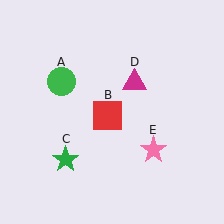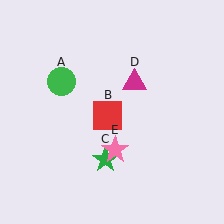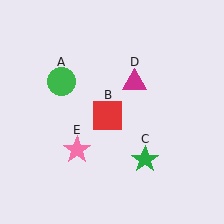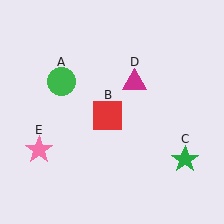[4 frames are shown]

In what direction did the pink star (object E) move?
The pink star (object E) moved left.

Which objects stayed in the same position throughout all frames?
Green circle (object A) and red square (object B) and magenta triangle (object D) remained stationary.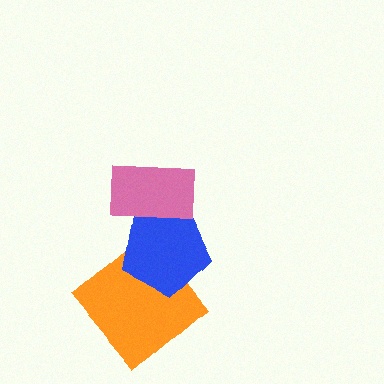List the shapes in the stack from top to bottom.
From top to bottom: the pink rectangle, the blue pentagon, the orange diamond.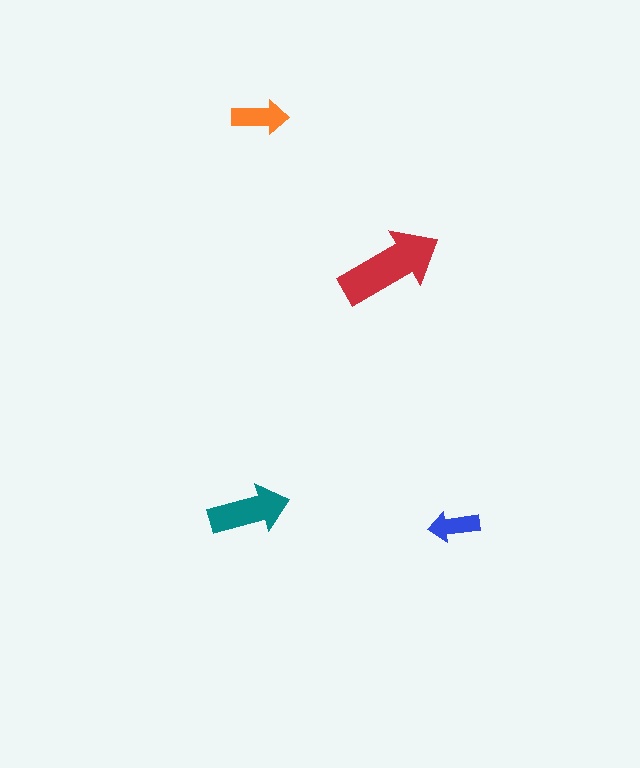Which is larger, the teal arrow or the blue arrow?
The teal one.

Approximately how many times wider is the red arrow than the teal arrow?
About 1.5 times wider.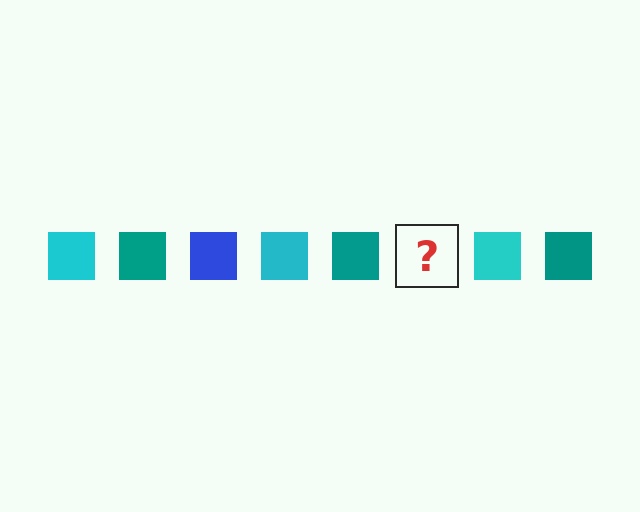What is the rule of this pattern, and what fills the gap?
The rule is that the pattern cycles through cyan, teal, blue squares. The gap should be filled with a blue square.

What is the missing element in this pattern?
The missing element is a blue square.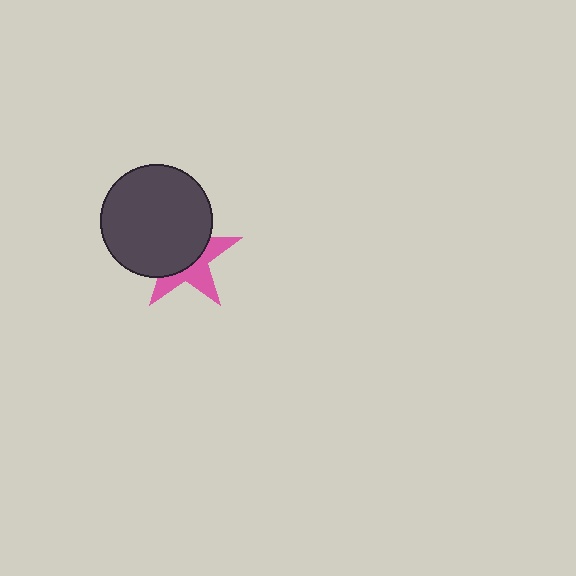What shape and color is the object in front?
The object in front is a dark gray circle.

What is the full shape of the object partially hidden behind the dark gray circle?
The partially hidden object is a pink star.